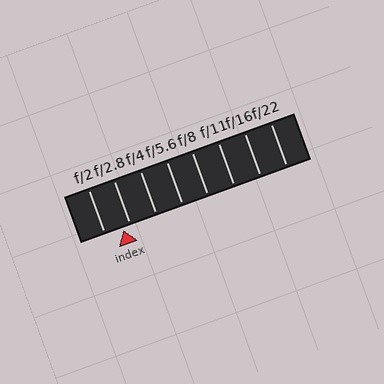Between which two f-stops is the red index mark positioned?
The index mark is between f/2 and f/2.8.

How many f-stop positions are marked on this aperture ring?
There are 8 f-stop positions marked.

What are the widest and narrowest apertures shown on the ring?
The widest aperture shown is f/2 and the narrowest is f/22.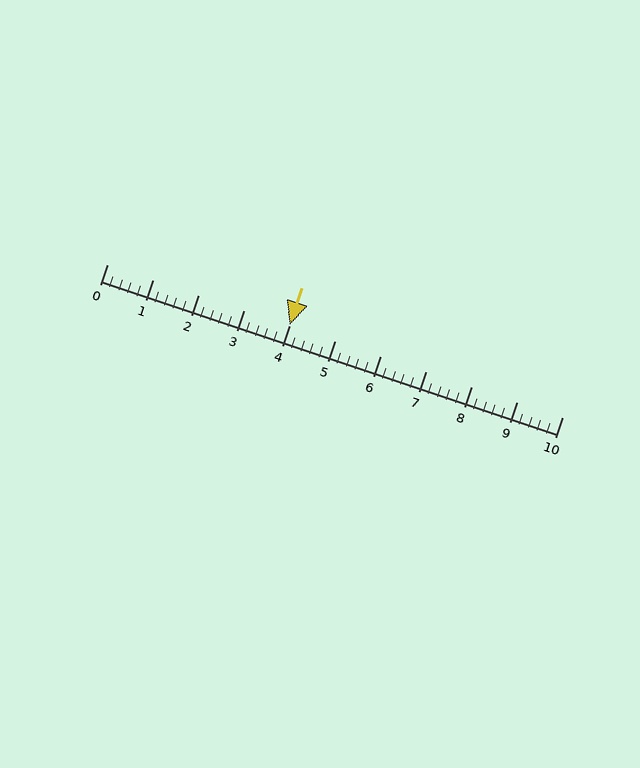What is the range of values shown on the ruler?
The ruler shows values from 0 to 10.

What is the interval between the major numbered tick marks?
The major tick marks are spaced 1 units apart.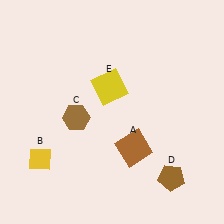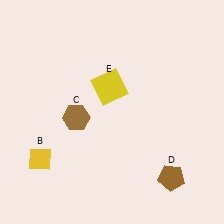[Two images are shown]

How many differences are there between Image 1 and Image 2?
There is 1 difference between the two images.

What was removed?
The brown square (A) was removed in Image 2.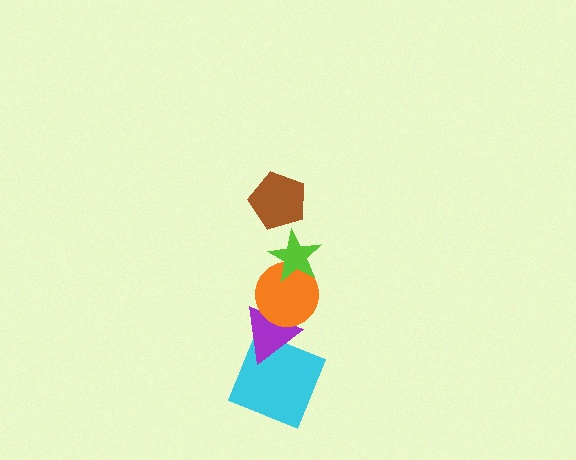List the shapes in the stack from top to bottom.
From top to bottom: the brown pentagon, the lime star, the orange circle, the purple triangle, the cyan square.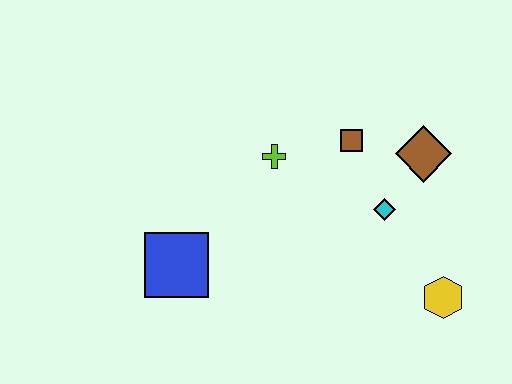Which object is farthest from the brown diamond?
The blue square is farthest from the brown diamond.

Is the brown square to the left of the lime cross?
No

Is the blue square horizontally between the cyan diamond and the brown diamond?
No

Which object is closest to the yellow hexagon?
The cyan diamond is closest to the yellow hexagon.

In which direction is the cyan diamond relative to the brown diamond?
The cyan diamond is below the brown diamond.